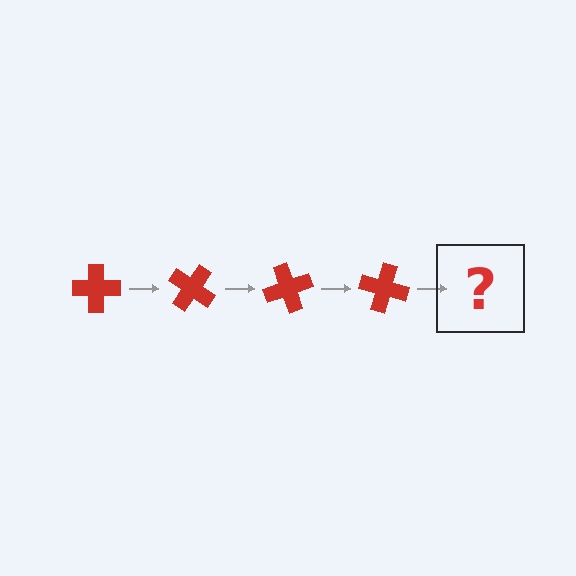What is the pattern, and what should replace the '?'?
The pattern is that the cross rotates 35 degrees each step. The '?' should be a red cross rotated 140 degrees.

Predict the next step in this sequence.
The next step is a red cross rotated 140 degrees.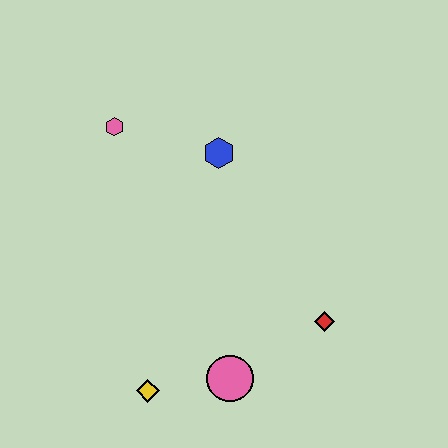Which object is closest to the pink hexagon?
The blue hexagon is closest to the pink hexagon.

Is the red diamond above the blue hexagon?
No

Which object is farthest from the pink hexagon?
The red diamond is farthest from the pink hexagon.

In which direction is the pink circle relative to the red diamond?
The pink circle is to the left of the red diamond.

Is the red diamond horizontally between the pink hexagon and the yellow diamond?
No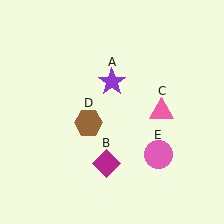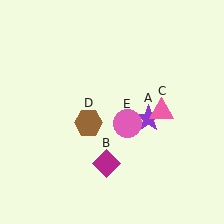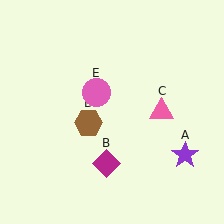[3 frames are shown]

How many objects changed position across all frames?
2 objects changed position: purple star (object A), pink circle (object E).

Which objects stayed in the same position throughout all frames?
Magenta diamond (object B) and pink triangle (object C) and brown hexagon (object D) remained stationary.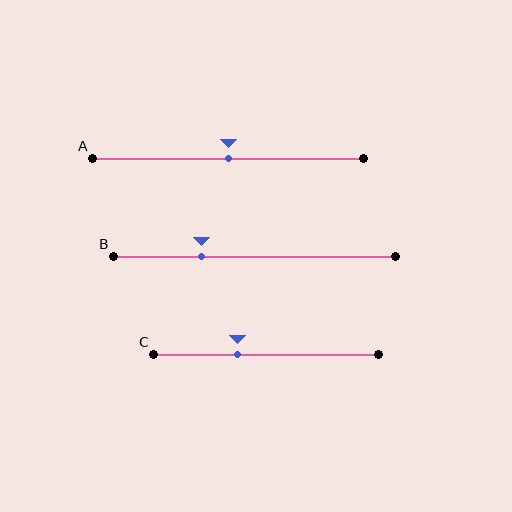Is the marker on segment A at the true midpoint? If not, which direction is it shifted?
Yes, the marker on segment A is at the true midpoint.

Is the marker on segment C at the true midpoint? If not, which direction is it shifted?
No, the marker on segment C is shifted to the left by about 13% of the segment length.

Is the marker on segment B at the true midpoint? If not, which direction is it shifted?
No, the marker on segment B is shifted to the left by about 19% of the segment length.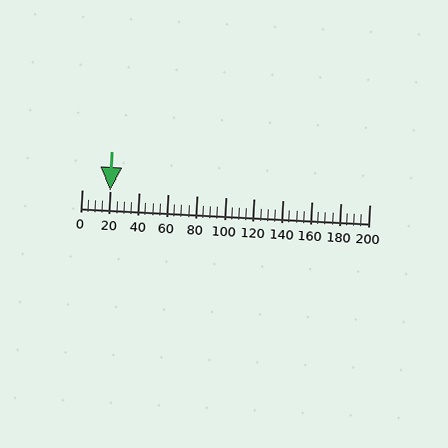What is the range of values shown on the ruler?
The ruler shows values from 0 to 200.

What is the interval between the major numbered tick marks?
The major tick marks are spaced 20 units apart.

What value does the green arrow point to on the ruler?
The green arrow points to approximately 20.